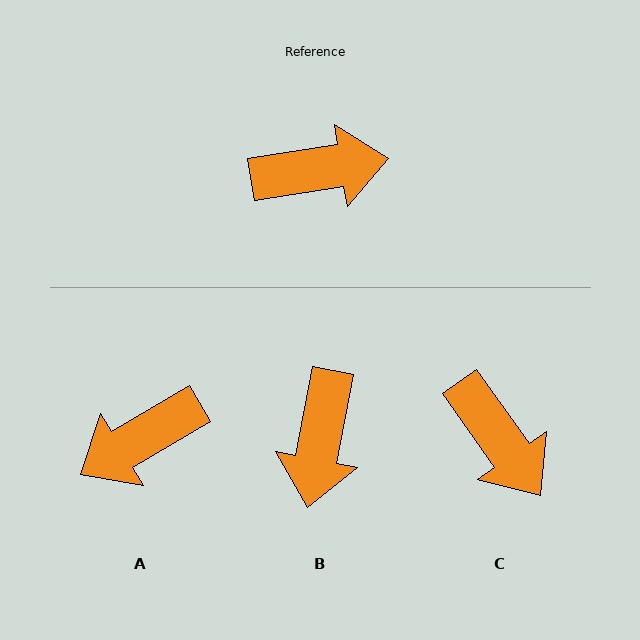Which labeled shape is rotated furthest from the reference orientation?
A, about 158 degrees away.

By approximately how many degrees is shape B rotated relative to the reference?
Approximately 109 degrees clockwise.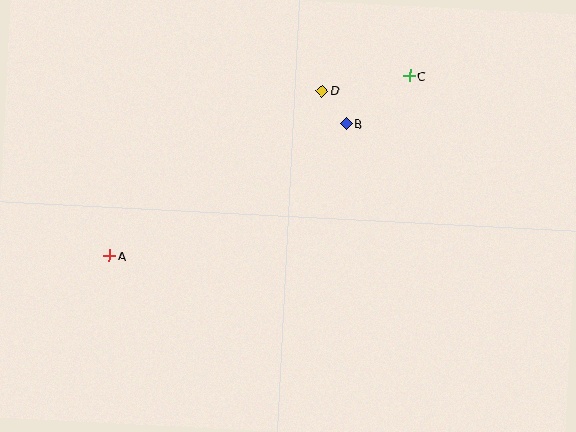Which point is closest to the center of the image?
Point B at (346, 124) is closest to the center.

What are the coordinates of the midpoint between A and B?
The midpoint between A and B is at (228, 190).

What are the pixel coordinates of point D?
Point D is at (322, 91).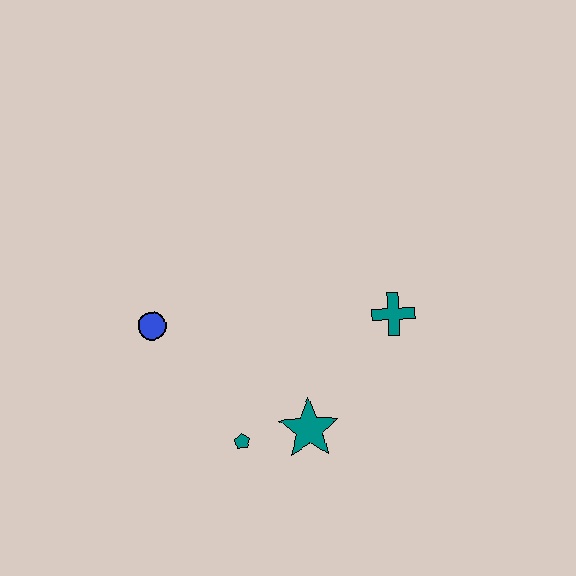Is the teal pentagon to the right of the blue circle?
Yes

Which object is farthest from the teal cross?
The blue circle is farthest from the teal cross.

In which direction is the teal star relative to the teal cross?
The teal star is below the teal cross.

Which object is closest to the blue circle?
The teal pentagon is closest to the blue circle.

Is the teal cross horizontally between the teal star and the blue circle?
No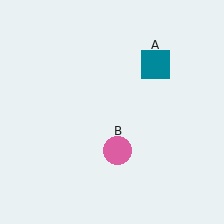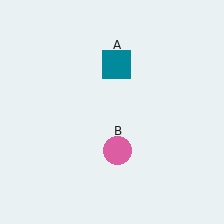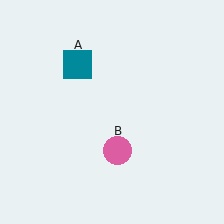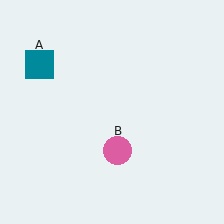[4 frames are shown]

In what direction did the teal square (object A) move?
The teal square (object A) moved left.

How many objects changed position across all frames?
1 object changed position: teal square (object A).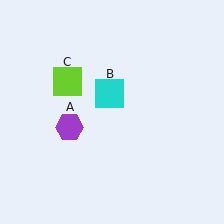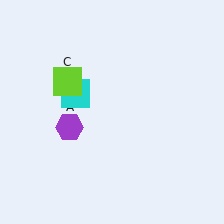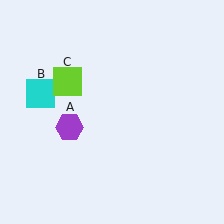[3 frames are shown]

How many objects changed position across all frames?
1 object changed position: cyan square (object B).